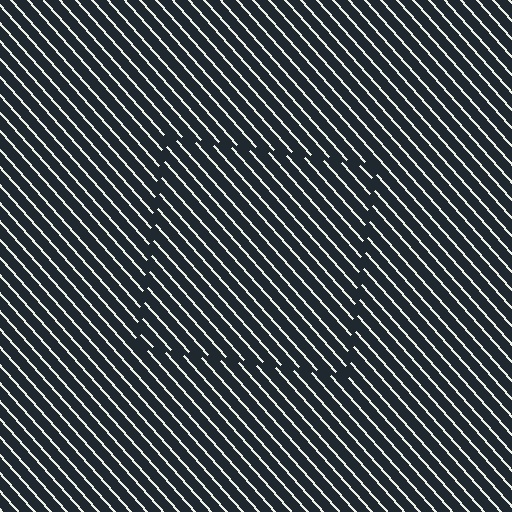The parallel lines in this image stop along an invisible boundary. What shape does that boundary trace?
An illusory square. The interior of the shape contains the same grating, shifted by half a period — the contour is defined by the phase discontinuity where line-ends from the inner and outer gratings abut.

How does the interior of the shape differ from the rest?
The interior of the shape contains the same grating, shifted by half a period — the contour is defined by the phase discontinuity where line-ends from the inner and outer gratings abut.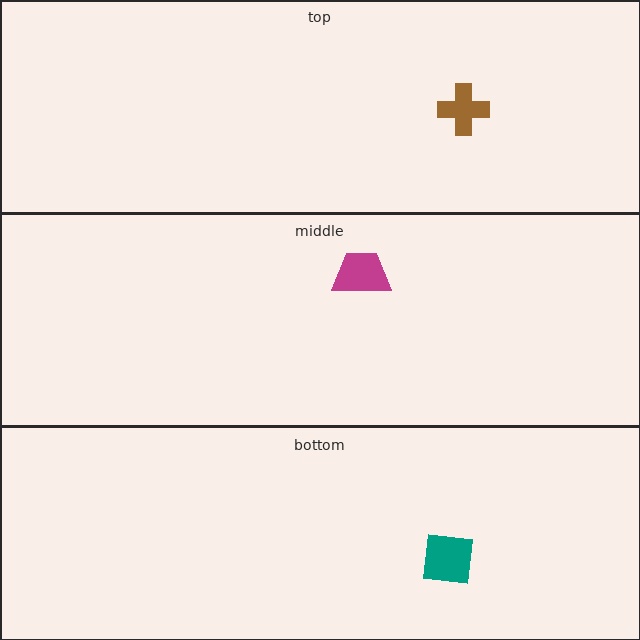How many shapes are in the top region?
1.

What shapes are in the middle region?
The magenta trapezoid.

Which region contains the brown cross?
The top region.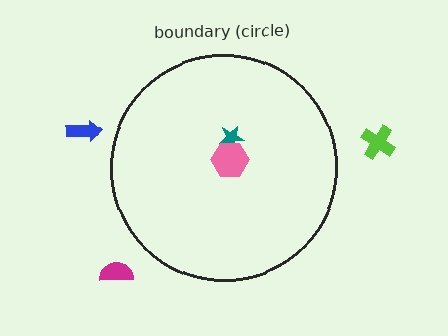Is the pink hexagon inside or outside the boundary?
Inside.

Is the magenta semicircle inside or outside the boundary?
Outside.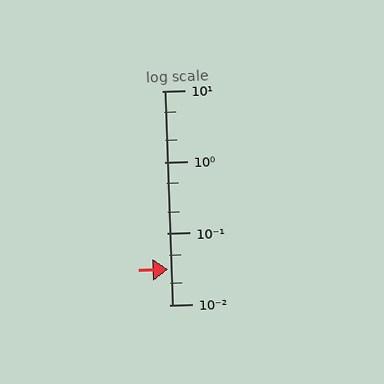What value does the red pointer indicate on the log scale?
The pointer indicates approximately 0.031.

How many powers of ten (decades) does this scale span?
The scale spans 3 decades, from 0.01 to 10.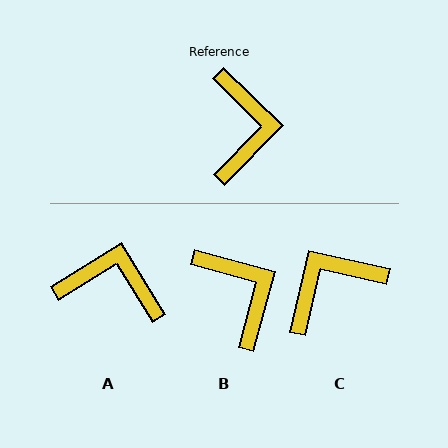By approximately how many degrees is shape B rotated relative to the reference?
Approximately 29 degrees counter-clockwise.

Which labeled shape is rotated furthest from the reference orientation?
C, about 122 degrees away.